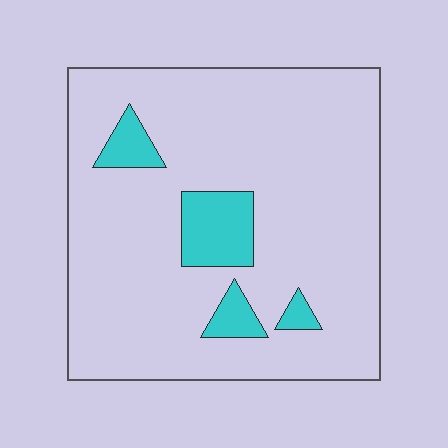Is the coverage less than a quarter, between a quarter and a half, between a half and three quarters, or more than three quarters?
Less than a quarter.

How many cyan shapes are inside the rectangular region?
4.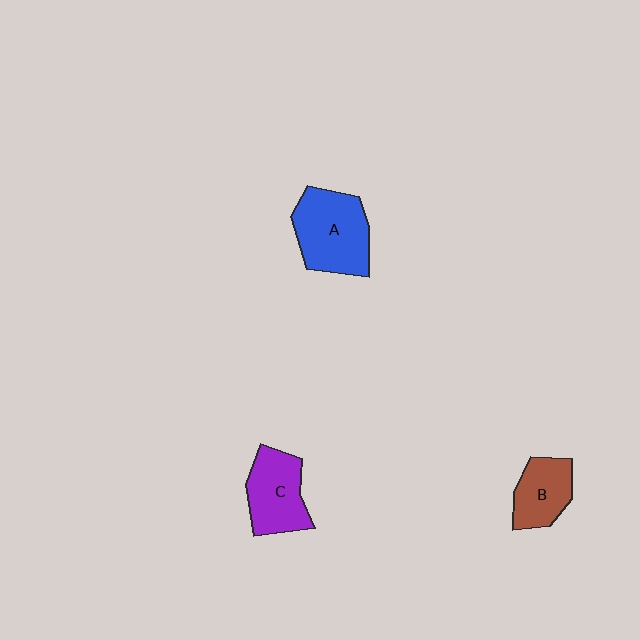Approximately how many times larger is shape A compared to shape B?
Approximately 1.6 times.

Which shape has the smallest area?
Shape B (brown).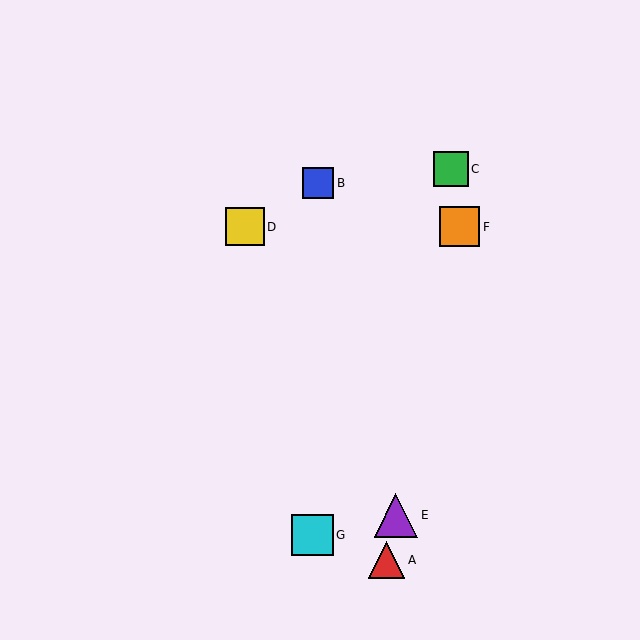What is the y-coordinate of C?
Object C is at y≈169.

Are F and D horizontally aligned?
Yes, both are at y≈227.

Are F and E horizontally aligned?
No, F is at y≈227 and E is at y≈515.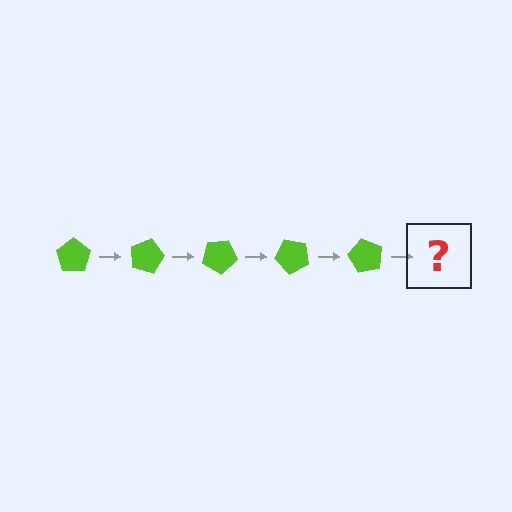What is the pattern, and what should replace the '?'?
The pattern is that the pentagon rotates 15 degrees each step. The '?' should be a lime pentagon rotated 75 degrees.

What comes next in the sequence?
The next element should be a lime pentagon rotated 75 degrees.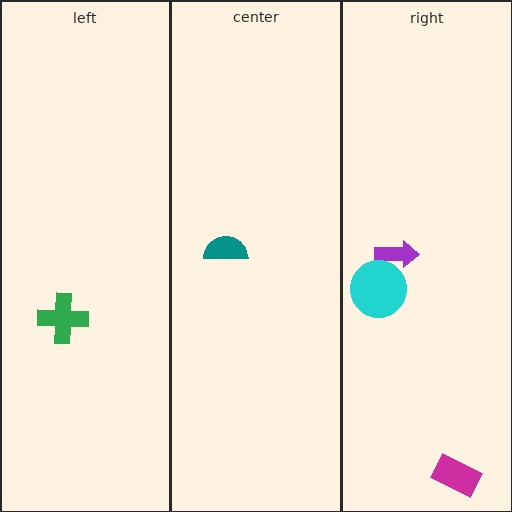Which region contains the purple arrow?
The right region.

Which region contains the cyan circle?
The right region.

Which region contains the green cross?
The left region.